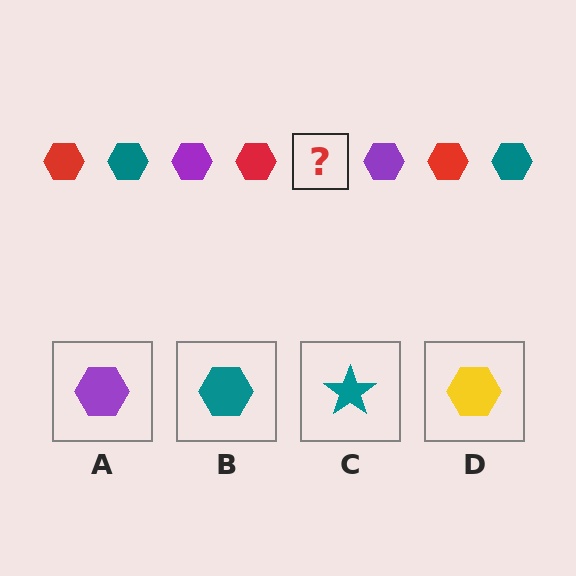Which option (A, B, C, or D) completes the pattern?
B.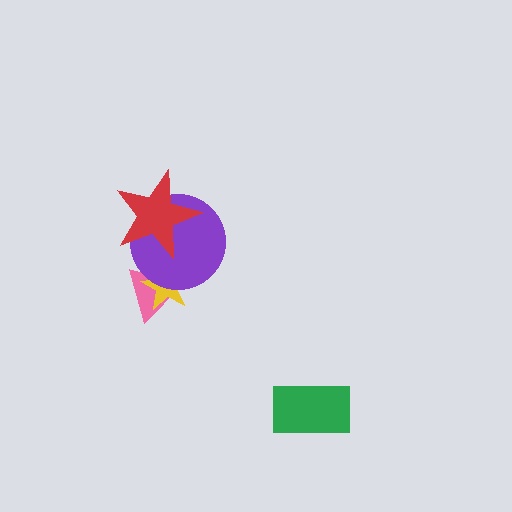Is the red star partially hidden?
No, no other shape covers it.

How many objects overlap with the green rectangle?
0 objects overlap with the green rectangle.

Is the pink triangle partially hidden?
Yes, it is partially covered by another shape.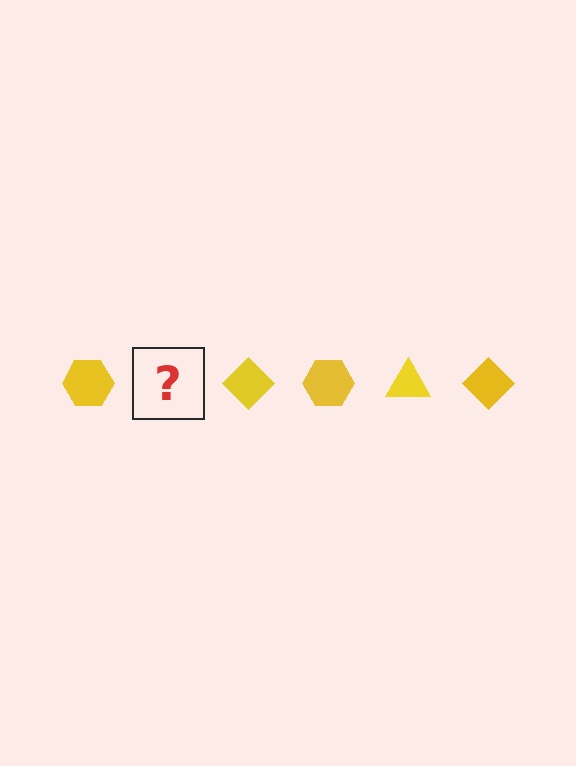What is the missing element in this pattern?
The missing element is a yellow triangle.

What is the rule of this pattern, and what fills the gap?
The rule is that the pattern cycles through hexagon, triangle, diamond shapes in yellow. The gap should be filled with a yellow triangle.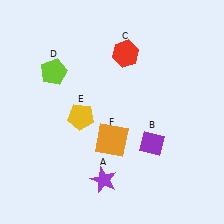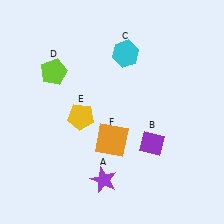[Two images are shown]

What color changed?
The hexagon (C) changed from red in Image 1 to cyan in Image 2.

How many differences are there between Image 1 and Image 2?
There is 1 difference between the two images.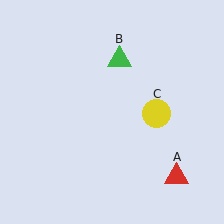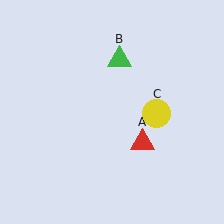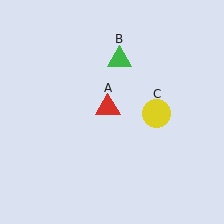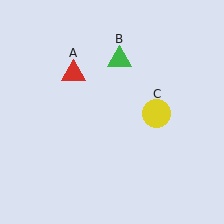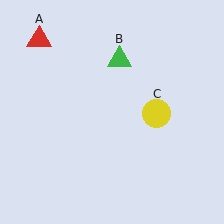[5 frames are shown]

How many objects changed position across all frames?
1 object changed position: red triangle (object A).